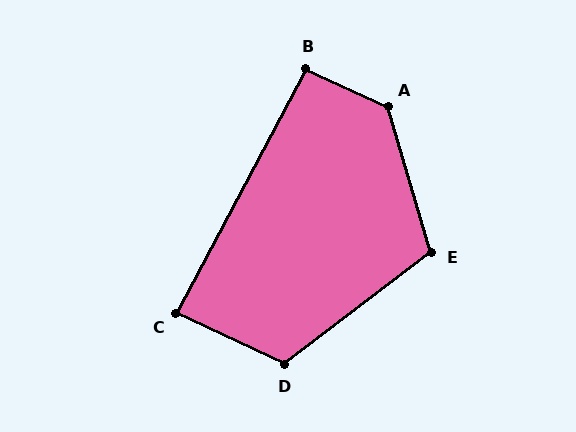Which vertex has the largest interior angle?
A, at approximately 131 degrees.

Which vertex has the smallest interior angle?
C, at approximately 87 degrees.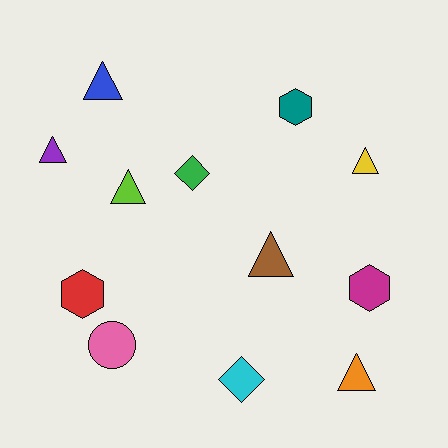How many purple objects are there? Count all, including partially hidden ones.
There is 1 purple object.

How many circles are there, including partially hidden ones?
There is 1 circle.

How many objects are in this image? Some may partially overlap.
There are 12 objects.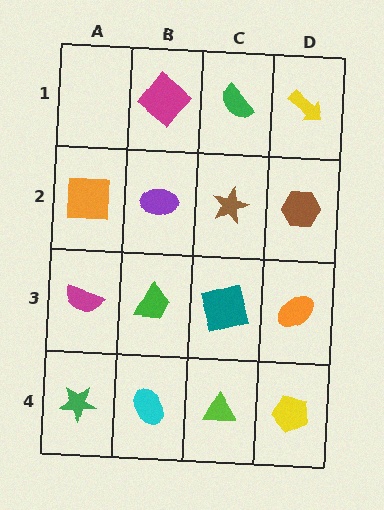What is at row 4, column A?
A green star.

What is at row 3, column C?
A teal square.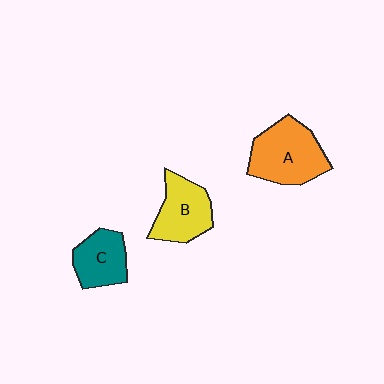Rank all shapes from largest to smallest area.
From largest to smallest: A (orange), B (yellow), C (teal).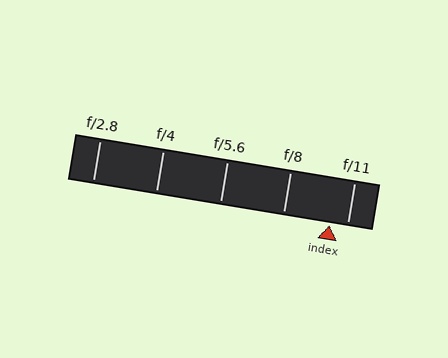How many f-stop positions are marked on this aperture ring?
There are 5 f-stop positions marked.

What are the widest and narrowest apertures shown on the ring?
The widest aperture shown is f/2.8 and the narrowest is f/11.